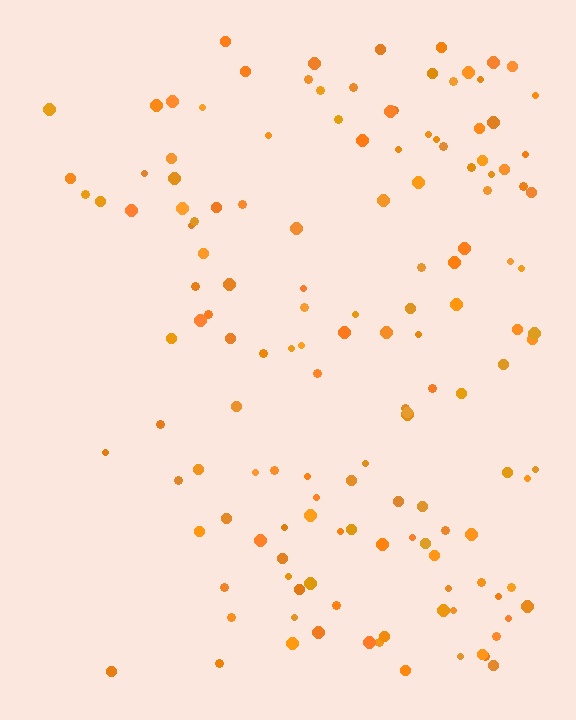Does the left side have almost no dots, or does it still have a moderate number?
Still a moderate number, just noticeably fewer than the right.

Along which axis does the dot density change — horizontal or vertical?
Horizontal.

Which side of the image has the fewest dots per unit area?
The left.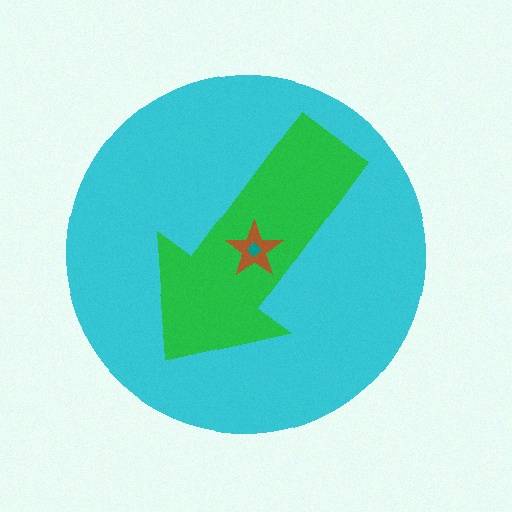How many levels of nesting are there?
4.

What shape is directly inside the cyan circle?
The green arrow.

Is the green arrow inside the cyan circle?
Yes.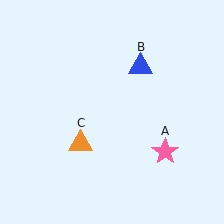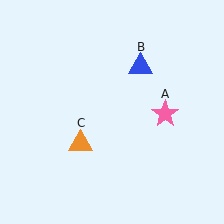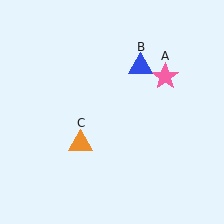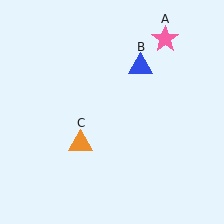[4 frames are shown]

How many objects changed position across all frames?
1 object changed position: pink star (object A).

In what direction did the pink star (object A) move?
The pink star (object A) moved up.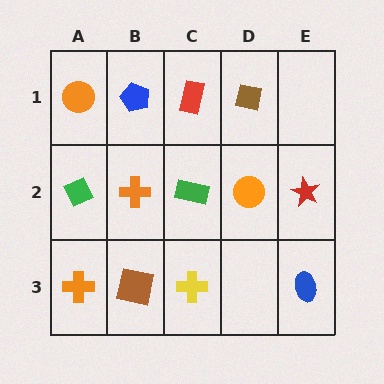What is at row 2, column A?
A green diamond.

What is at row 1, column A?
An orange circle.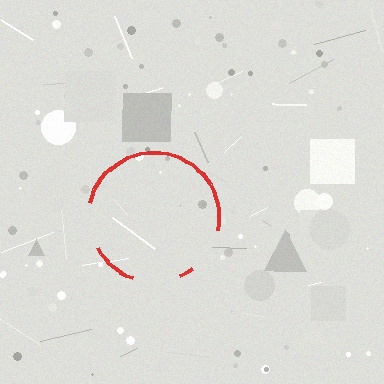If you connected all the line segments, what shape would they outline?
They would outline a circle.